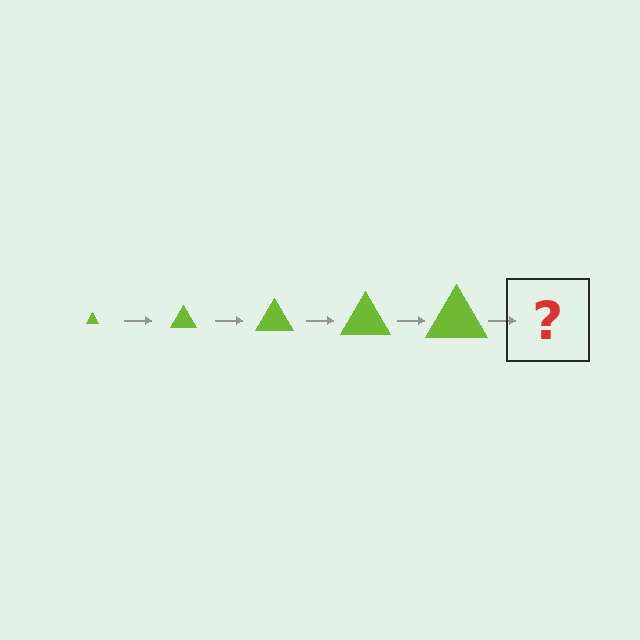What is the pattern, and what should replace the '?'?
The pattern is that the triangle gets progressively larger each step. The '?' should be a lime triangle, larger than the previous one.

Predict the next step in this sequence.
The next step is a lime triangle, larger than the previous one.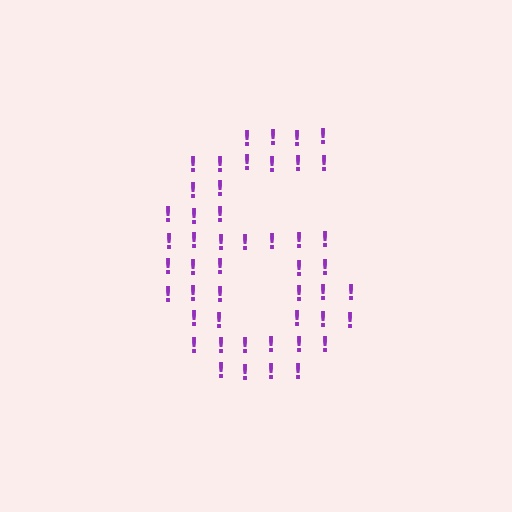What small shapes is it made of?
It is made of small exclamation marks.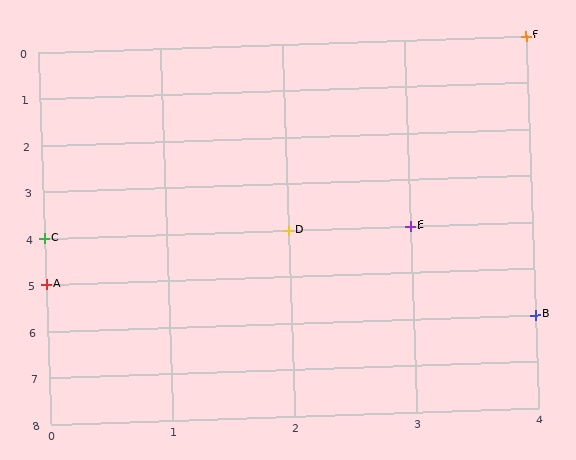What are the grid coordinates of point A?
Point A is at grid coordinates (0, 5).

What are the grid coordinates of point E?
Point E is at grid coordinates (3, 4).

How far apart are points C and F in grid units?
Points C and F are 4 columns and 4 rows apart (about 5.7 grid units diagonally).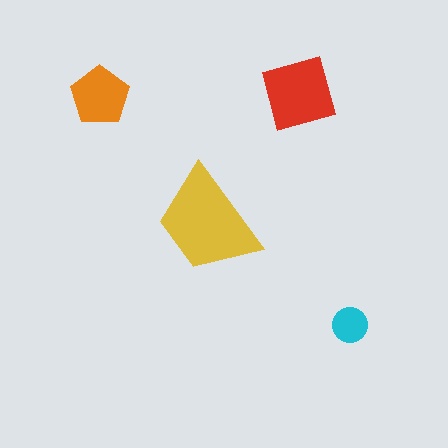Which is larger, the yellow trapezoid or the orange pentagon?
The yellow trapezoid.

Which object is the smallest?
The cyan circle.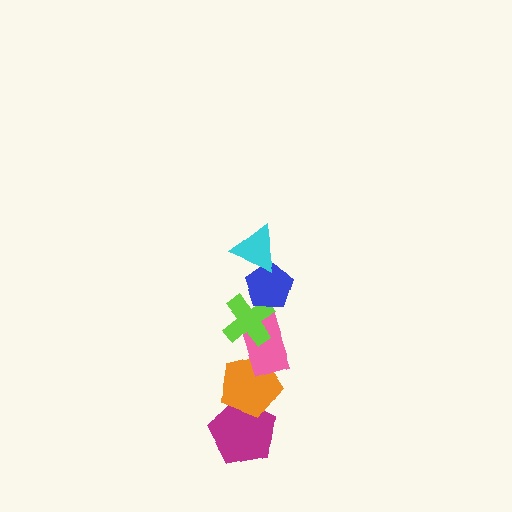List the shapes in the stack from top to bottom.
From top to bottom: the cyan triangle, the blue pentagon, the lime cross, the pink rectangle, the orange pentagon, the magenta pentagon.